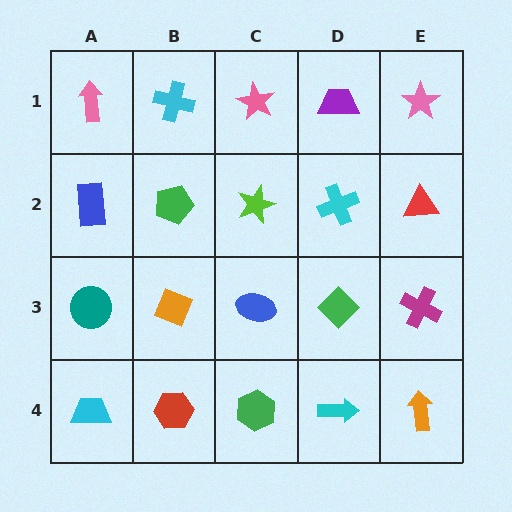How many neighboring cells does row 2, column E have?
3.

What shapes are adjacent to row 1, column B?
A green pentagon (row 2, column B), a pink arrow (row 1, column A), a pink star (row 1, column C).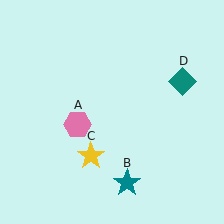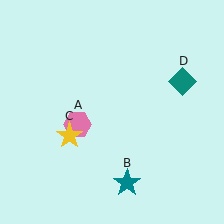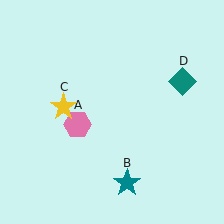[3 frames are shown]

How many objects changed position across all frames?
1 object changed position: yellow star (object C).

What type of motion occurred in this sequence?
The yellow star (object C) rotated clockwise around the center of the scene.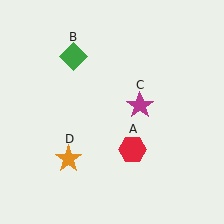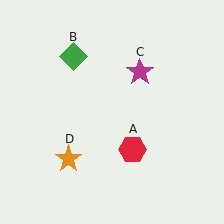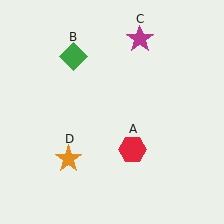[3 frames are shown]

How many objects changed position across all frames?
1 object changed position: magenta star (object C).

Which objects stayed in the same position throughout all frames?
Red hexagon (object A) and green diamond (object B) and orange star (object D) remained stationary.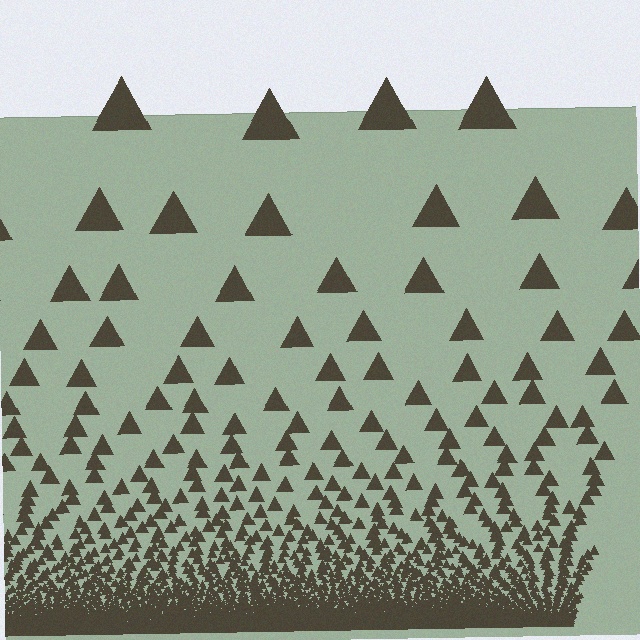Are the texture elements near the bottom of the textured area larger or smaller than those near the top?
Smaller. The gradient is inverted — elements near the bottom are smaller and denser.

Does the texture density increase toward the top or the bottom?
Density increases toward the bottom.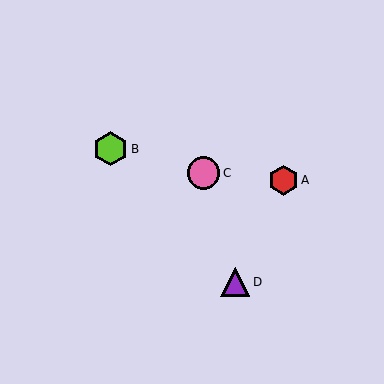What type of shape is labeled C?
Shape C is a pink circle.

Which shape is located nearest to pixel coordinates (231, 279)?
The purple triangle (labeled D) at (235, 282) is nearest to that location.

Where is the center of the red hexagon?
The center of the red hexagon is at (283, 180).